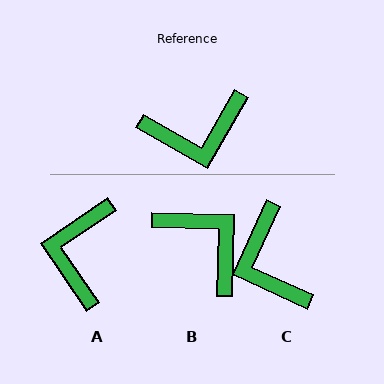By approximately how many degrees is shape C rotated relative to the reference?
Approximately 85 degrees clockwise.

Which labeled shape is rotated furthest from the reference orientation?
B, about 118 degrees away.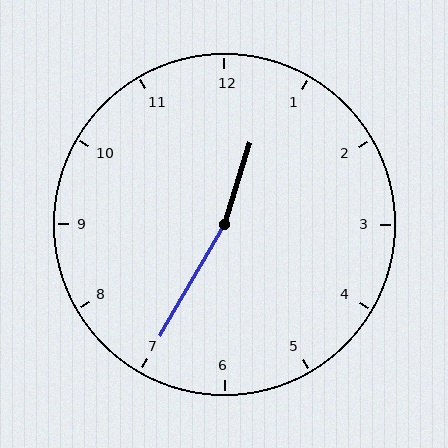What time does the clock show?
12:35.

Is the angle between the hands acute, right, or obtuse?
It is obtuse.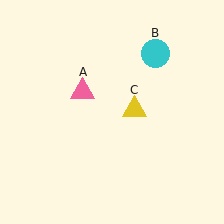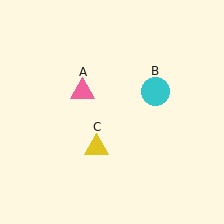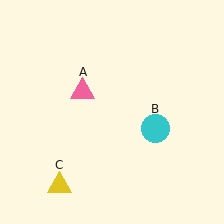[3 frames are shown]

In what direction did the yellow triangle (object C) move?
The yellow triangle (object C) moved down and to the left.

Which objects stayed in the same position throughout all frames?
Pink triangle (object A) remained stationary.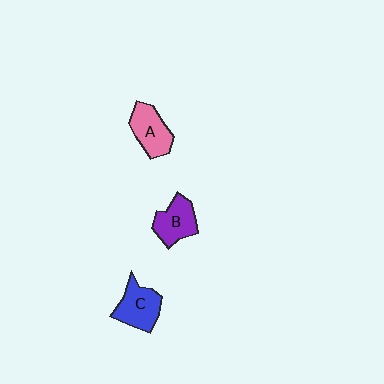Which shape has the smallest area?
Shape B (purple).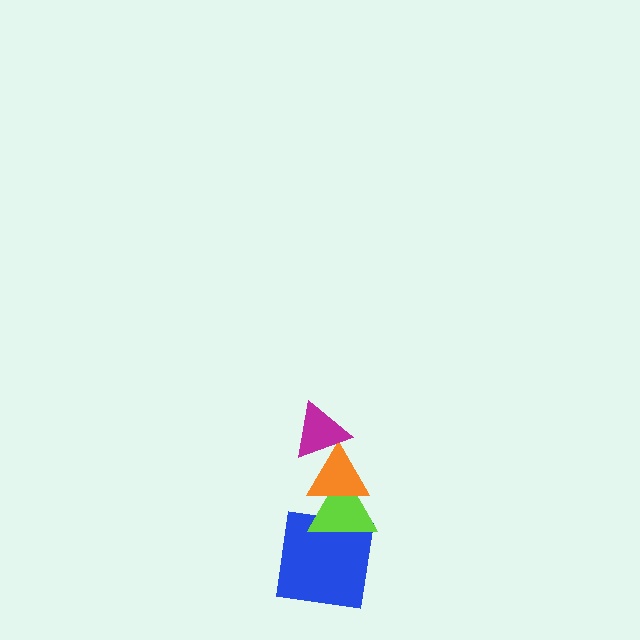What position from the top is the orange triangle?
The orange triangle is 2nd from the top.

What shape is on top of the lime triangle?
The orange triangle is on top of the lime triangle.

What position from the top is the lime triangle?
The lime triangle is 3rd from the top.